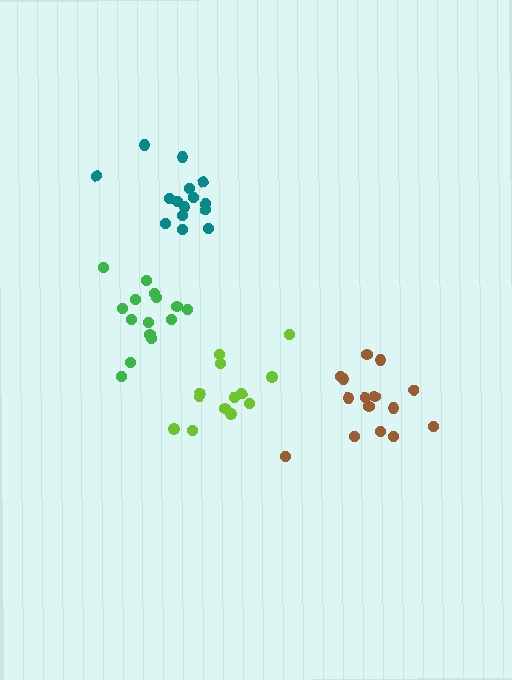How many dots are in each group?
Group 1: 15 dots, Group 2: 15 dots, Group 3: 13 dots, Group 4: 15 dots (58 total).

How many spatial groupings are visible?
There are 4 spatial groupings.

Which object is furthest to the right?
The brown cluster is rightmost.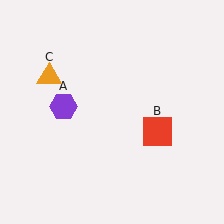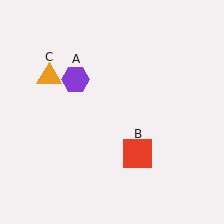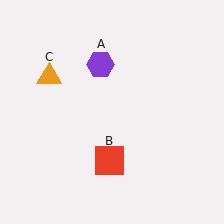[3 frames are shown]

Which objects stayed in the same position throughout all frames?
Orange triangle (object C) remained stationary.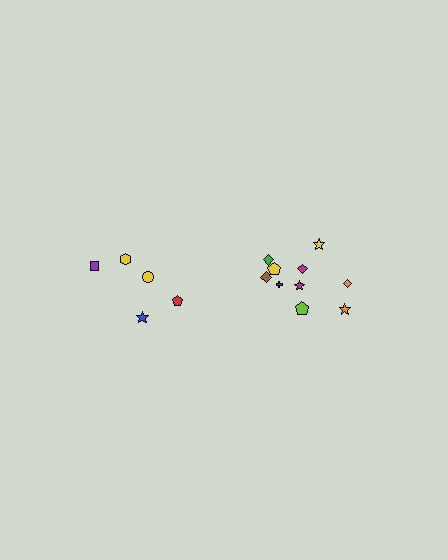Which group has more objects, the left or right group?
The right group.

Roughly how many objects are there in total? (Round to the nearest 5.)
Roughly 15 objects in total.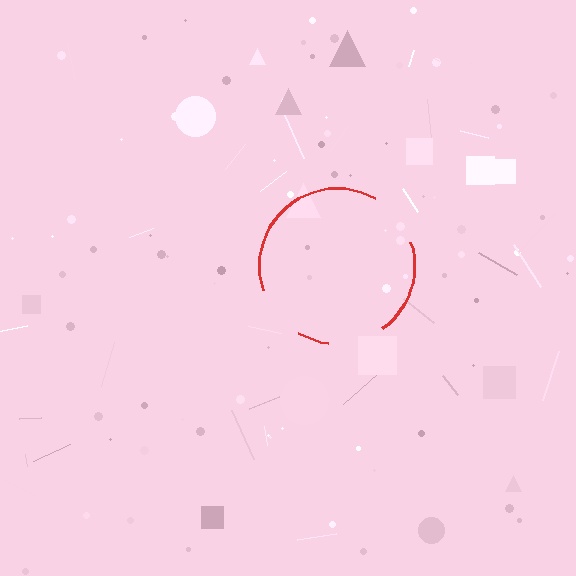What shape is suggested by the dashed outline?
The dashed outline suggests a circle.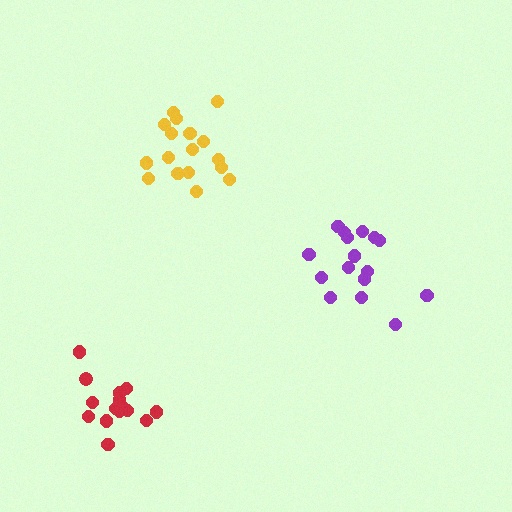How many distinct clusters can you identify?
There are 3 distinct clusters.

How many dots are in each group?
Group 1: 16 dots, Group 2: 15 dots, Group 3: 17 dots (48 total).